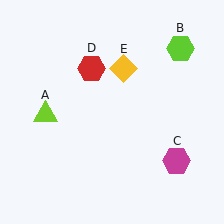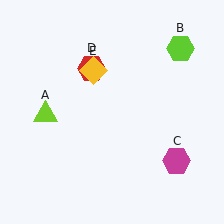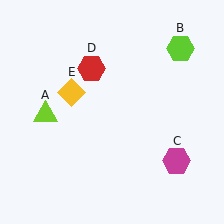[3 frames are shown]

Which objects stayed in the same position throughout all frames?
Lime triangle (object A) and lime hexagon (object B) and magenta hexagon (object C) and red hexagon (object D) remained stationary.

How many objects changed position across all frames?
1 object changed position: yellow diamond (object E).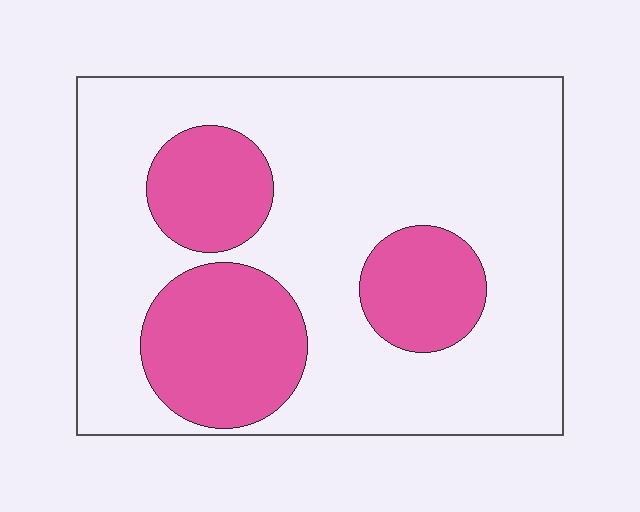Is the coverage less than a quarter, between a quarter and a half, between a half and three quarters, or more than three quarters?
Between a quarter and a half.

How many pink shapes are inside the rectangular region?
3.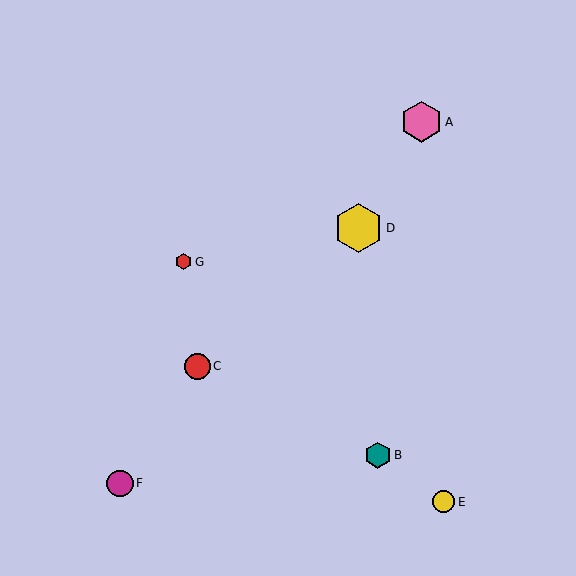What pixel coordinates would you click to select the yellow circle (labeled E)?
Click at (443, 502) to select the yellow circle E.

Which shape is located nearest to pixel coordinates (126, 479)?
The magenta circle (labeled F) at (120, 484) is nearest to that location.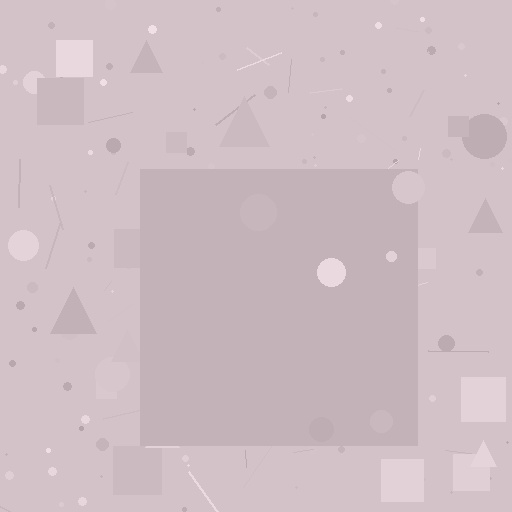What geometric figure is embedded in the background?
A square is embedded in the background.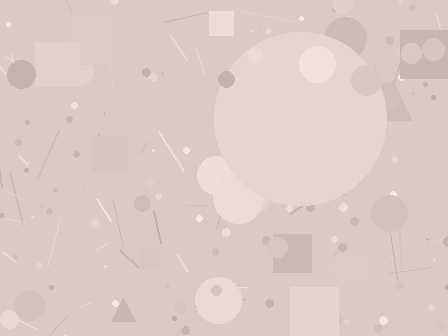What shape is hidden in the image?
A circle is hidden in the image.